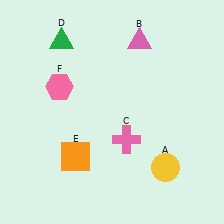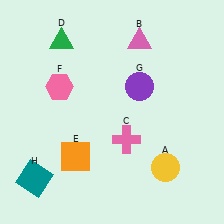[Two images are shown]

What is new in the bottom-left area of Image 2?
A teal square (H) was added in the bottom-left area of Image 2.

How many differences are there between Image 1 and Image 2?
There are 2 differences between the two images.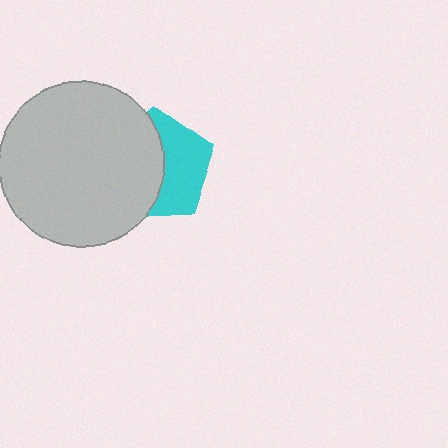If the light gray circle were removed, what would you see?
You would see the complete cyan pentagon.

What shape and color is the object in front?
The object in front is a light gray circle.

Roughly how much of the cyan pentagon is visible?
About half of it is visible (roughly 48%).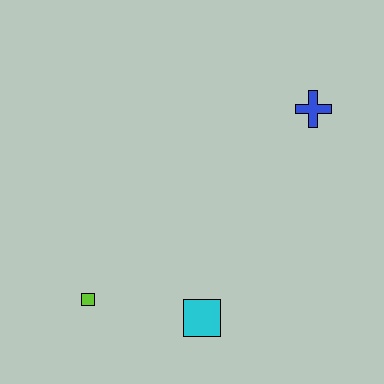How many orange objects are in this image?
There are no orange objects.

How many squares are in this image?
There are 2 squares.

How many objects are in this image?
There are 3 objects.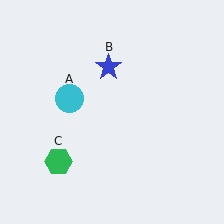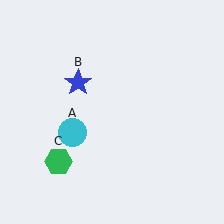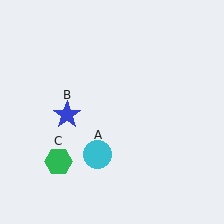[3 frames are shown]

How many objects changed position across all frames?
2 objects changed position: cyan circle (object A), blue star (object B).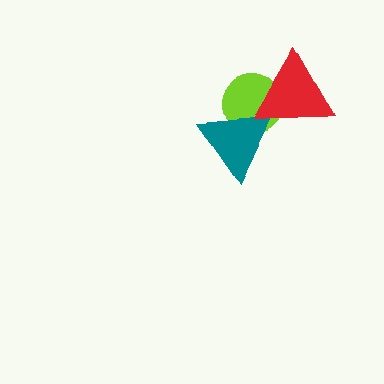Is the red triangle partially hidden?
No, no other shape covers it.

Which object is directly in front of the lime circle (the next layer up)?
The teal triangle is directly in front of the lime circle.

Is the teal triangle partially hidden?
Yes, it is partially covered by another shape.